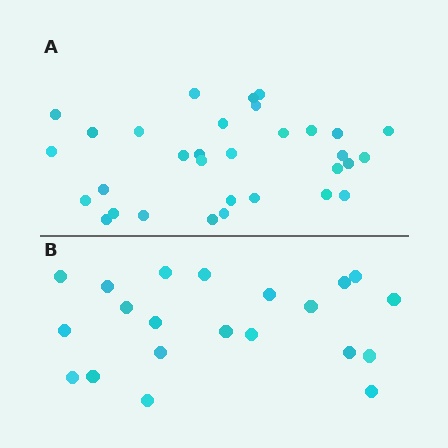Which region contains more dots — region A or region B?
Region A (the top region) has more dots.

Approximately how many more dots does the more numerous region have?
Region A has roughly 12 or so more dots than region B.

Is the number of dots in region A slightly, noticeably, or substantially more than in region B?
Region A has substantially more. The ratio is roughly 1.5 to 1.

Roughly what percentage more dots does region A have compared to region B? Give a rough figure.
About 50% more.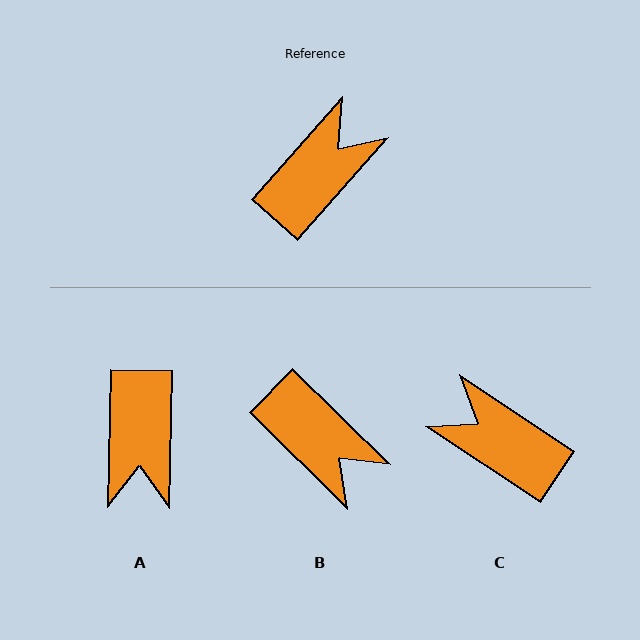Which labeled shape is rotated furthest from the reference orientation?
A, about 139 degrees away.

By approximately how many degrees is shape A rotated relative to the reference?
Approximately 139 degrees clockwise.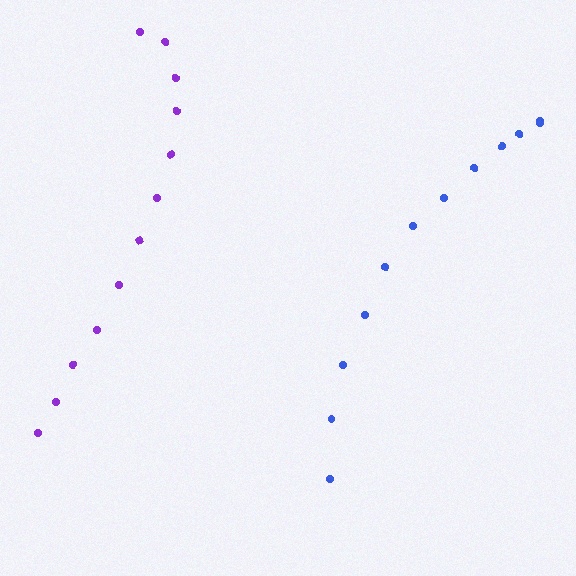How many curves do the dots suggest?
There are 2 distinct paths.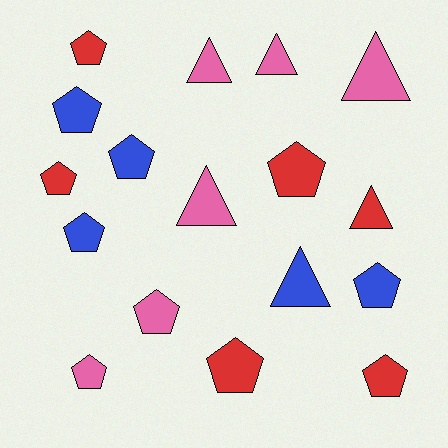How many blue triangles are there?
There is 1 blue triangle.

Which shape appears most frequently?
Pentagon, with 11 objects.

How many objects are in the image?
There are 17 objects.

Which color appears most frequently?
Pink, with 6 objects.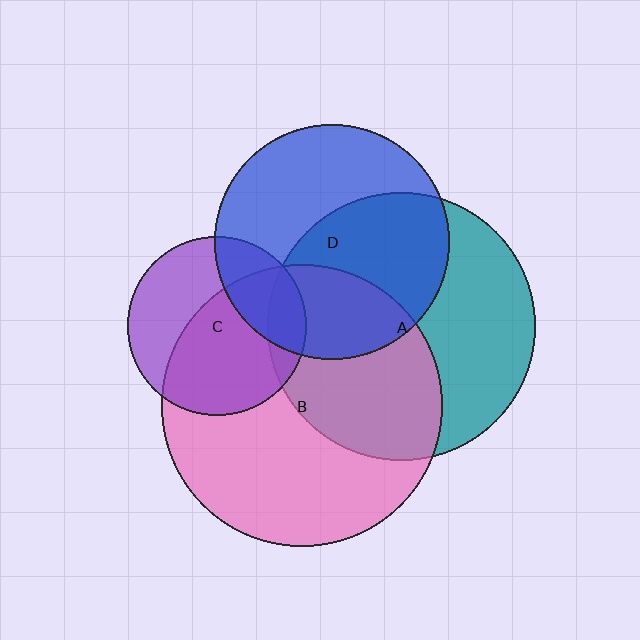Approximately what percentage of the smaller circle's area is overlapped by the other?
Approximately 45%.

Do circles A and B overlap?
Yes.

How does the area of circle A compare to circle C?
Approximately 2.2 times.